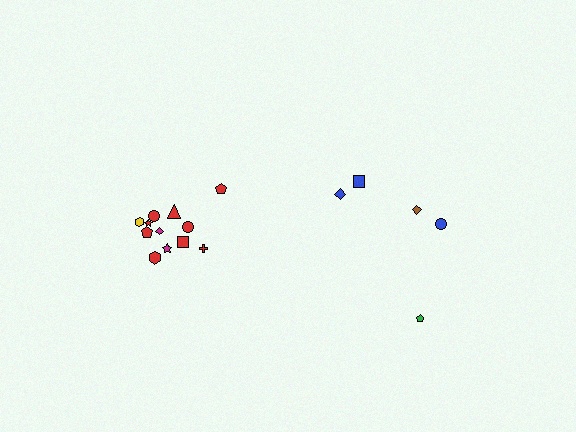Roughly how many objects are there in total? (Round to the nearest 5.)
Roughly 15 objects in total.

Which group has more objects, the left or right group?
The left group.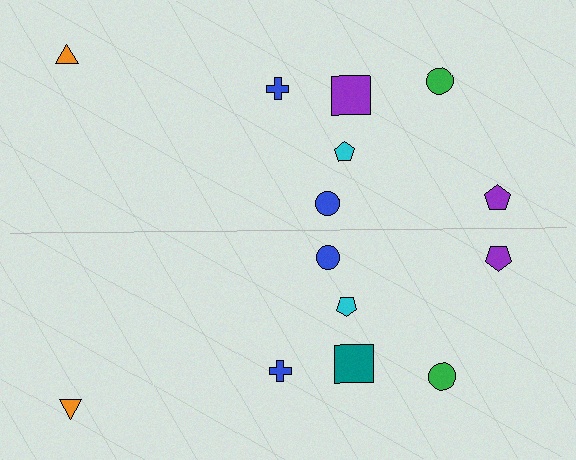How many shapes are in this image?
There are 14 shapes in this image.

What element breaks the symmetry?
The teal square on the bottom side breaks the symmetry — its mirror counterpart is purple.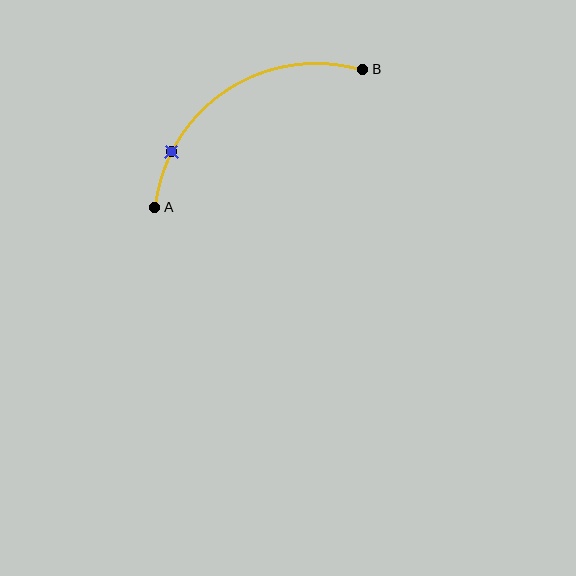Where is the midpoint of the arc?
The arc midpoint is the point on the curve farthest from the straight line joining A and B. It sits above that line.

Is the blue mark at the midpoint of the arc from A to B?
No. The blue mark lies on the arc but is closer to endpoint A. The arc midpoint would be at the point on the curve equidistant along the arc from both A and B.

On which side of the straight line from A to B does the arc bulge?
The arc bulges above the straight line connecting A and B.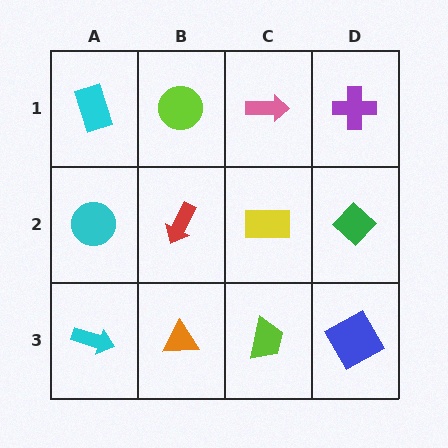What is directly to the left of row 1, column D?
A pink arrow.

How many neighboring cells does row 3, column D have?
2.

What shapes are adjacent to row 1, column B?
A red arrow (row 2, column B), a cyan rectangle (row 1, column A), a pink arrow (row 1, column C).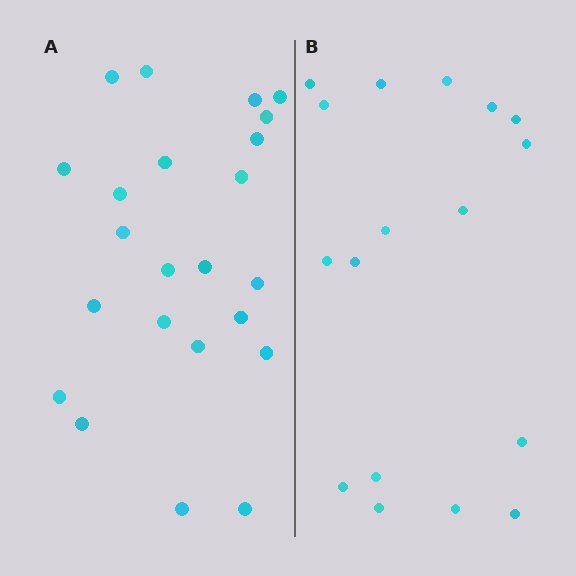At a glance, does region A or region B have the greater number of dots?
Region A (the left region) has more dots.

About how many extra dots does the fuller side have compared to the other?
Region A has about 6 more dots than region B.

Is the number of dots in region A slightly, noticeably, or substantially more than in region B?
Region A has noticeably more, but not dramatically so. The ratio is roughly 1.4 to 1.